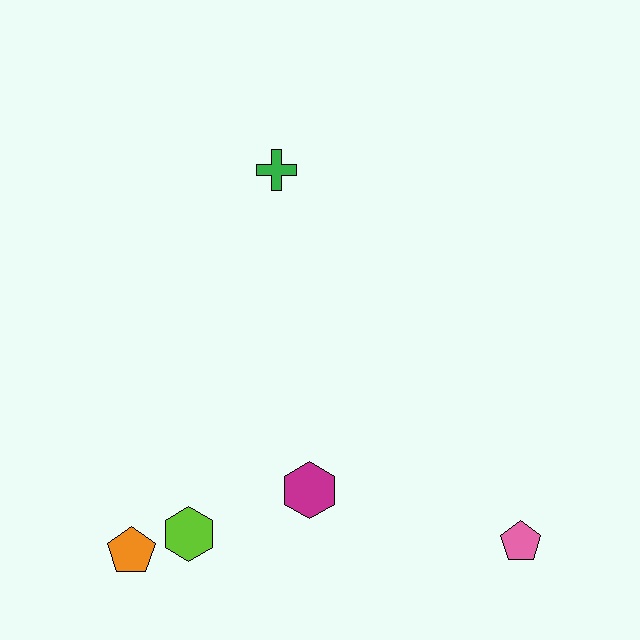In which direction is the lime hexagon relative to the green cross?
The lime hexagon is below the green cross.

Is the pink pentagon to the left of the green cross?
No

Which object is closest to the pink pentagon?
The magenta hexagon is closest to the pink pentagon.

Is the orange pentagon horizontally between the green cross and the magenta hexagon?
No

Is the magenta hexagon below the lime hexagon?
No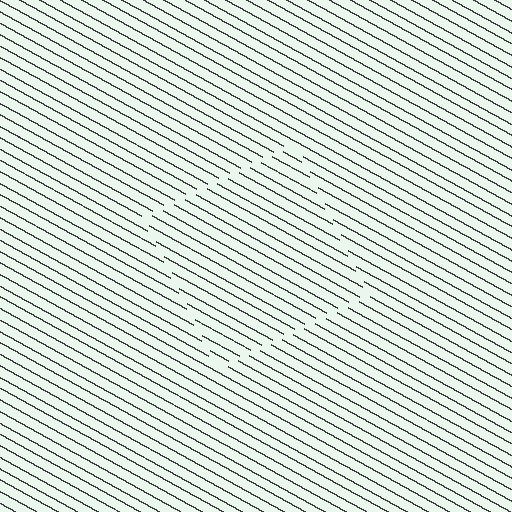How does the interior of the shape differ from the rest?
The interior of the shape contains the same grating, shifted by half a period — the contour is defined by the phase discontinuity where line-ends from the inner and outer gratings abut.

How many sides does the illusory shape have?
4 sides — the line-ends trace a square.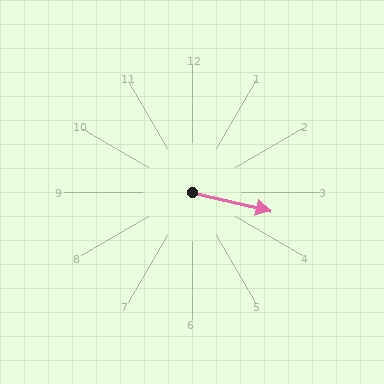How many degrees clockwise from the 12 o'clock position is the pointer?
Approximately 103 degrees.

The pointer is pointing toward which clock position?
Roughly 3 o'clock.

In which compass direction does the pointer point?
East.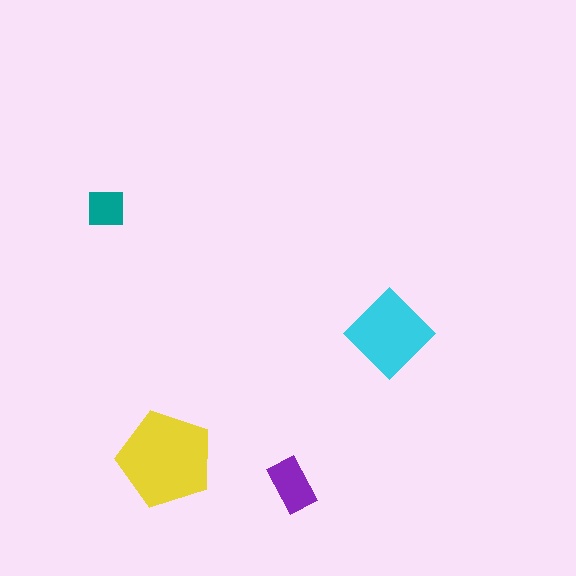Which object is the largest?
The yellow pentagon.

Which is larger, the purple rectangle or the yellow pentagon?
The yellow pentagon.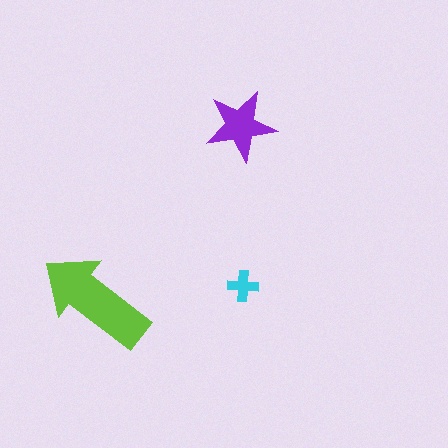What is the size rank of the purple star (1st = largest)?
2nd.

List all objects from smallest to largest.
The cyan cross, the purple star, the lime arrow.